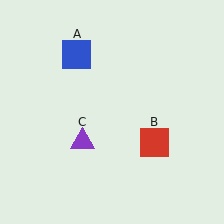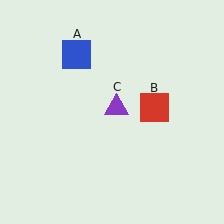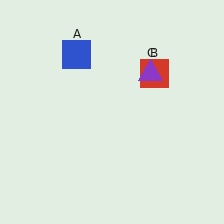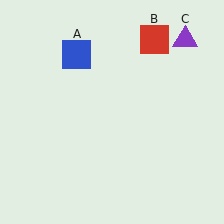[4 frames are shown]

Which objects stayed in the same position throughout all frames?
Blue square (object A) remained stationary.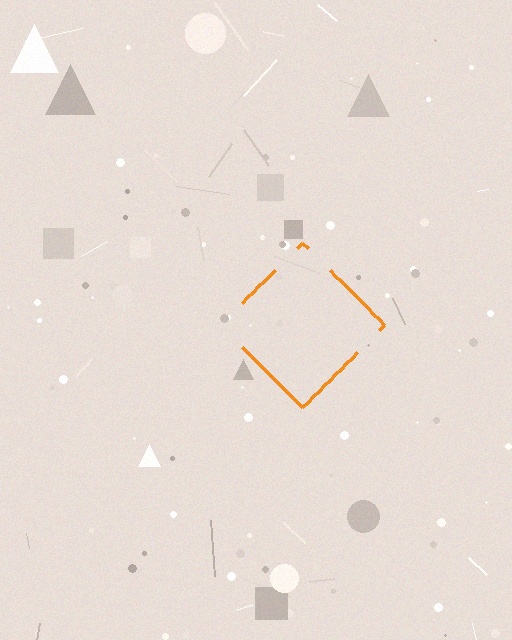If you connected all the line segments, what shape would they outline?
They would outline a diamond.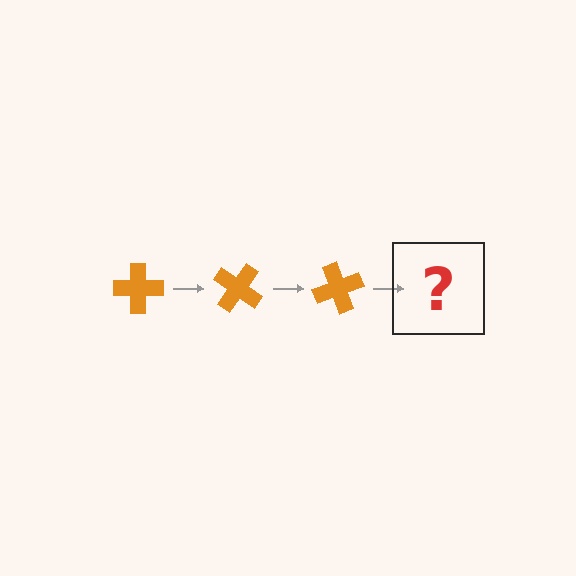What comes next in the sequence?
The next element should be an orange cross rotated 105 degrees.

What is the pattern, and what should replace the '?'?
The pattern is that the cross rotates 35 degrees each step. The '?' should be an orange cross rotated 105 degrees.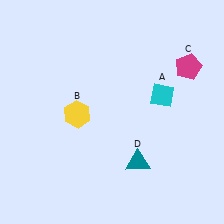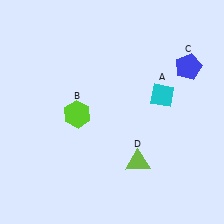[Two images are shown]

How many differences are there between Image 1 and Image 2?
There are 3 differences between the two images.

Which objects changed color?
B changed from yellow to lime. C changed from magenta to blue. D changed from teal to lime.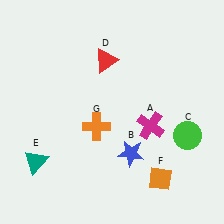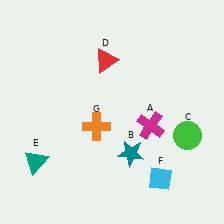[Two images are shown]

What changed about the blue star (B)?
In Image 1, B is blue. In Image 2, it changed to teal.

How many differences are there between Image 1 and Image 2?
There are 2 differences between the two images.